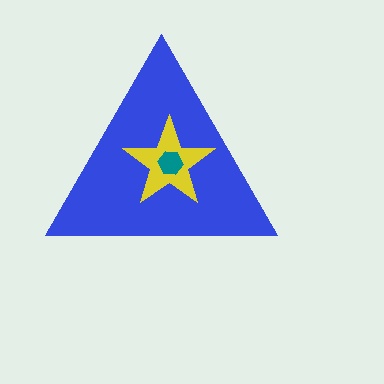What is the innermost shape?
The teal hexagon.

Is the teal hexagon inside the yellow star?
Yes.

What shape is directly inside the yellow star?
The teal hexagon.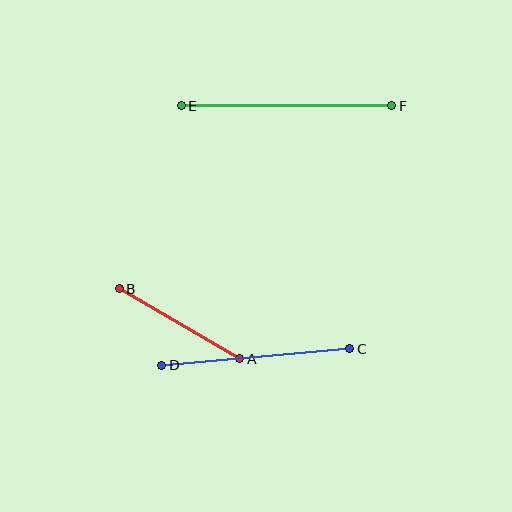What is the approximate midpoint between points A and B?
The midpoint is at approximately (179, 324) pixels.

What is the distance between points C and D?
The distance is approximately 189 pixels.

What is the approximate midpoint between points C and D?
The midpoint is at approximately (256, 357) pixels.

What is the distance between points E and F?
The distance is approximately 211 pixels.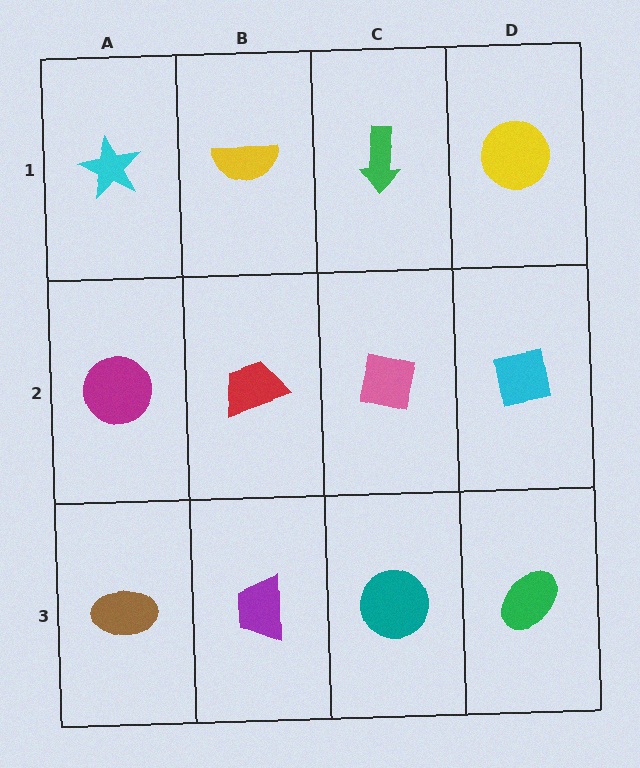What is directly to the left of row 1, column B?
A cyan star.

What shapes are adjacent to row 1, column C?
A pink square (row 2, column C), a yellow semicircle (row 1, column B), a yellow circle (row 1, column D).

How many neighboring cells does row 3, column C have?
3.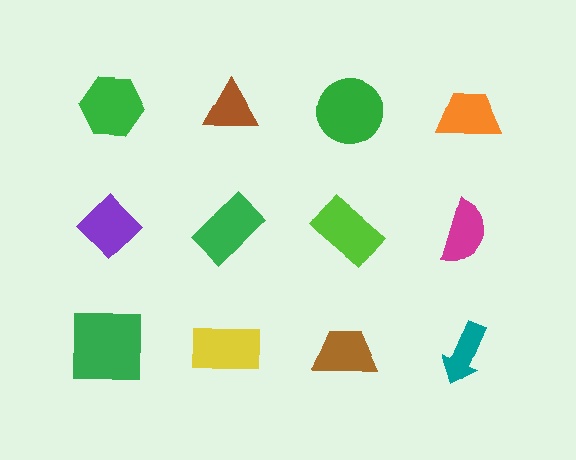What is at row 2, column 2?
A green rectangle.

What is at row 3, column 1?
A green square.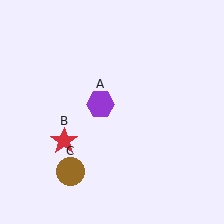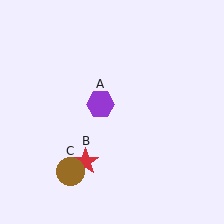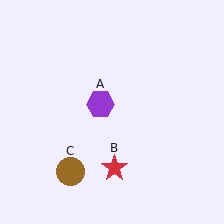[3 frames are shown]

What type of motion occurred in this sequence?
The red star (object B) rotated counterclockwise around the center of the scene.